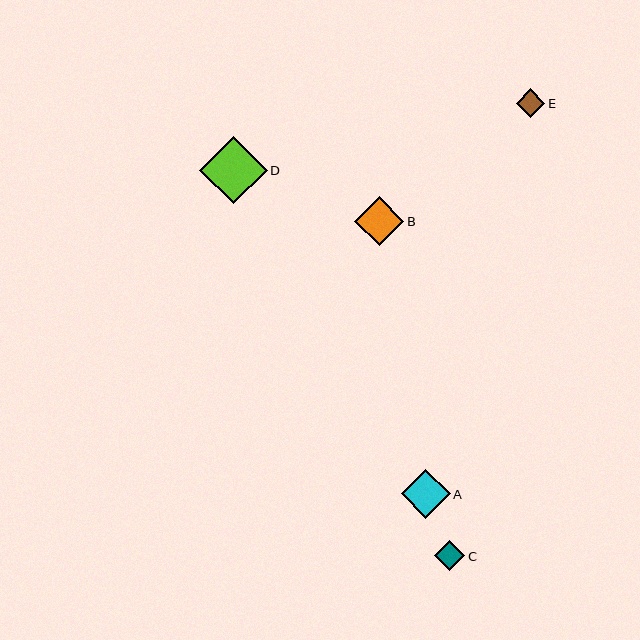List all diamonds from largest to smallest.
From largest to smallest: D, B, A, C, E.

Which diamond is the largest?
Diamond D is the largest with a size of approximately 68 pixels.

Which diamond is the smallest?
Diamond E is the smallest with a size of approximately 29 pixels.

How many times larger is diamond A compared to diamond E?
Diamond A is approximately 1.7 times the size of diamond E.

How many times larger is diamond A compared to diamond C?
Diamond A is approximately 1.6 times the size of diamond C.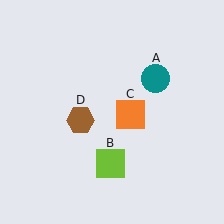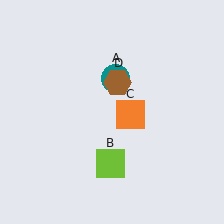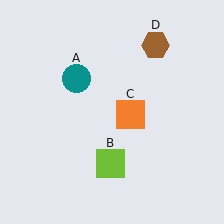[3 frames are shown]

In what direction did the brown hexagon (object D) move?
The brown hexagon (object D) moved up and to the right.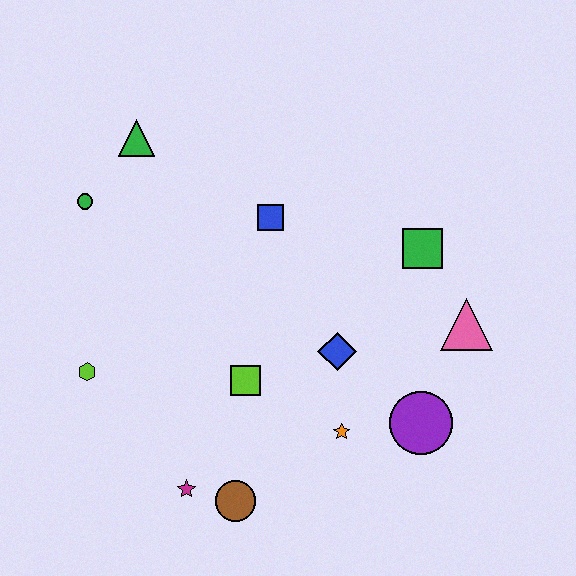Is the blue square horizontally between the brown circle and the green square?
Yes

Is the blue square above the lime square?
Yes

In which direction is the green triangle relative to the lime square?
The green triangle is above the lime square.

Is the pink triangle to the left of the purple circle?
No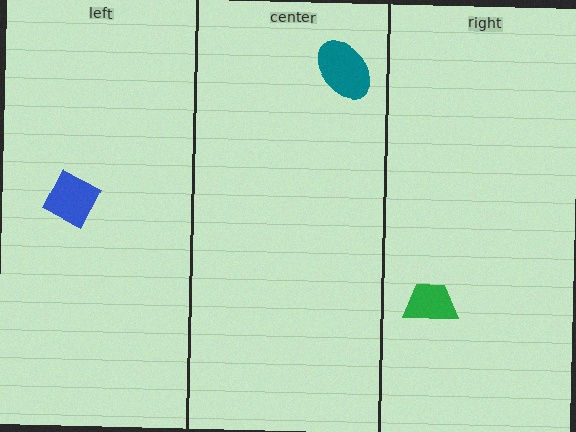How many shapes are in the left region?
1.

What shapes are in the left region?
The blue diamond.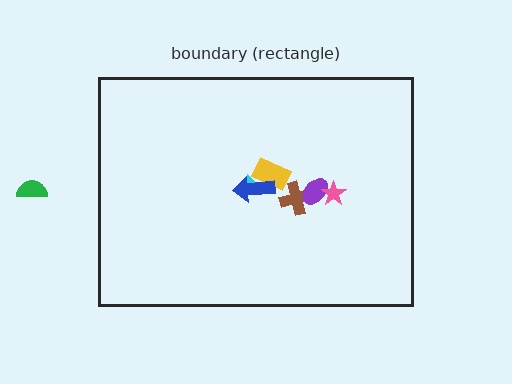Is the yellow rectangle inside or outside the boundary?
Inside.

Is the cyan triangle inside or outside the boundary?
Inside.